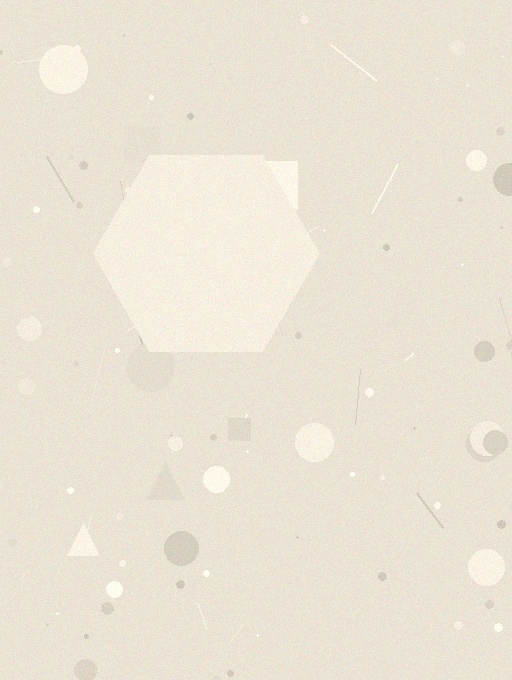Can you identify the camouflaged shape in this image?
The camouflaged shape is a hexagon.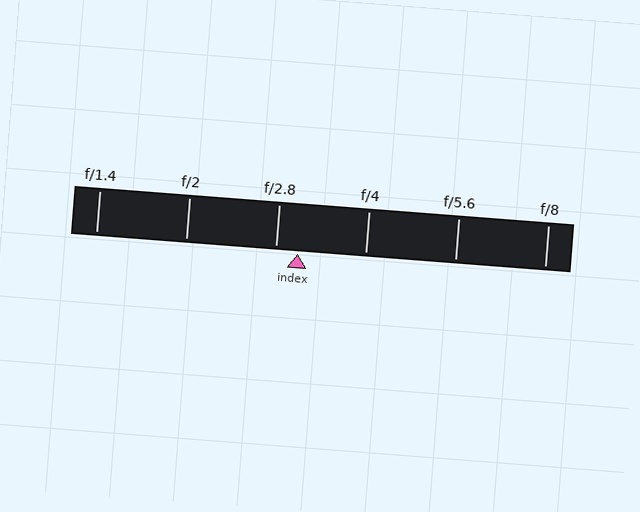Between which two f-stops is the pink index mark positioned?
The index mark is between f/2.8 and f/4.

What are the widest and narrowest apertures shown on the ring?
The widest aperture shown is f/1.4 and the narrowest is f/8.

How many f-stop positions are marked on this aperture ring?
There are 6 f-stop positions marked.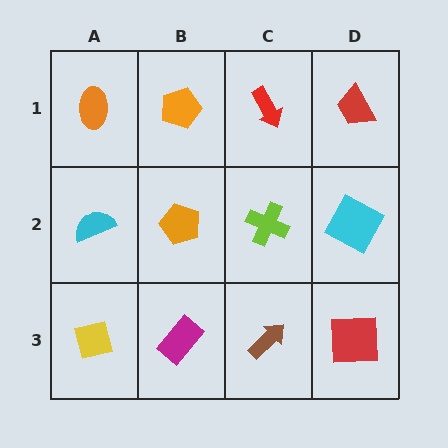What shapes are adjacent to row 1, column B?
An orange pentagon (row 2, column B), an orange ellipse (row 1, column A), a red arrow (row 1, column C).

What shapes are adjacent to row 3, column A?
A cyan semicircle (row 2, column A), a magenta rectangle (row 3, column B).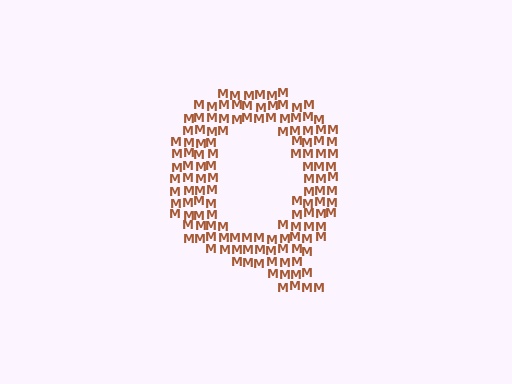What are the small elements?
The small elements are letter M's.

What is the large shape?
The large shape is the letter Q.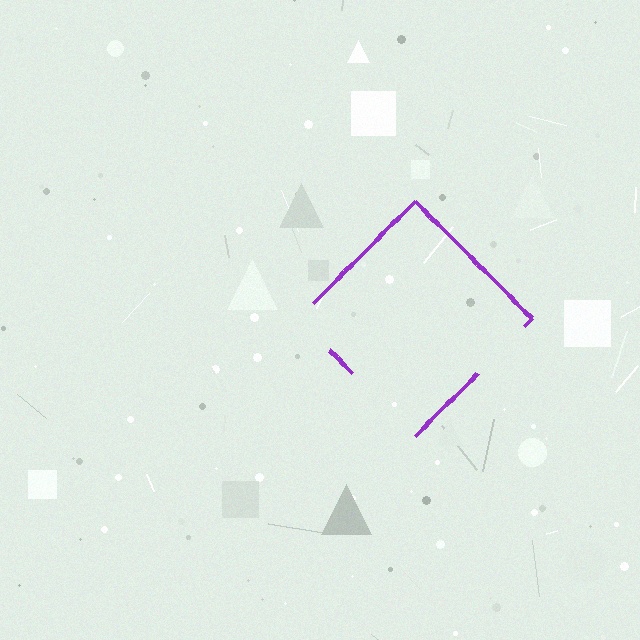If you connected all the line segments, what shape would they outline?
They would outline a diamond.